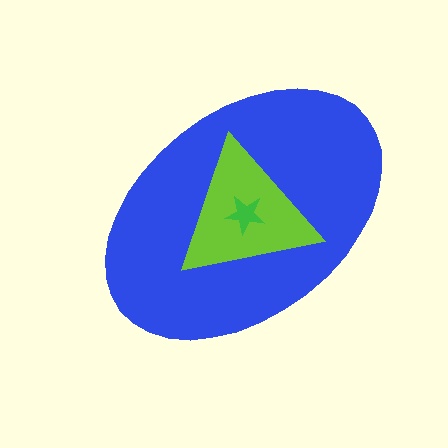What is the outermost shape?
The blue ellipse.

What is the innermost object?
The green star.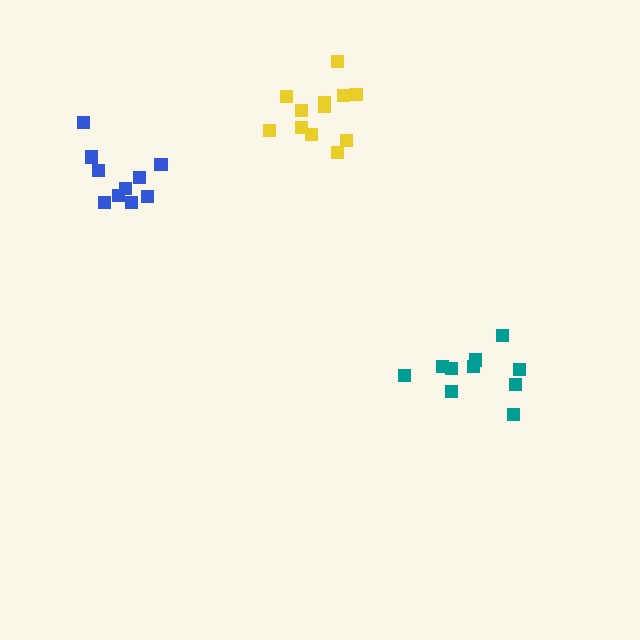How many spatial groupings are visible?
There are 3 spatial groupings.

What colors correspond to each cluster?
The clusters are colored: blue, yellow, teal.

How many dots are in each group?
Group 1: 10 dots, Group 2: 12 dots, Group 3: 10 dots (32 total).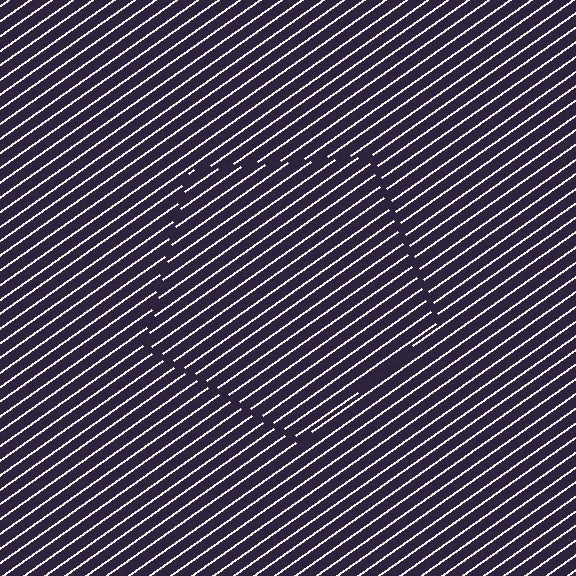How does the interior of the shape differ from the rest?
The interior of the shape contains the same grating, shifted by half a period — the contour is defined by the phase discontinuity where line-ends from the inner and outer gratings abut.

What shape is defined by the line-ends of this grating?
An illusory pentagon. The interior of the shape contains the same grating, shifted by half a period — the contour is defined by the phase discontinuity where line-ends from the inner and outer gratings abut.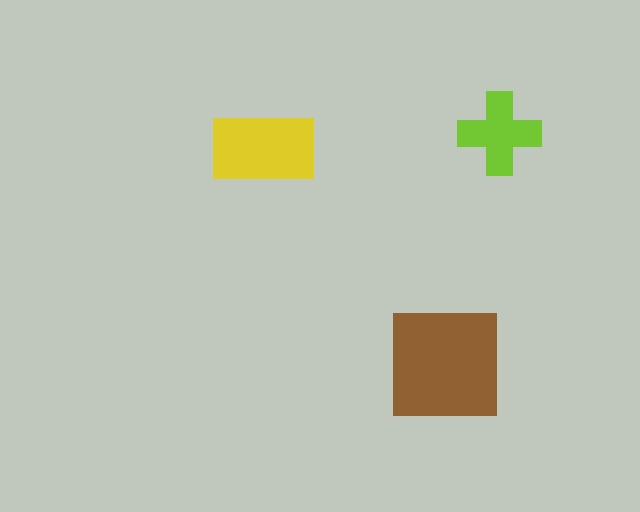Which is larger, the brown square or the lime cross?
The brown square.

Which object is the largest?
The brown square.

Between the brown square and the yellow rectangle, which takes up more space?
The brown square.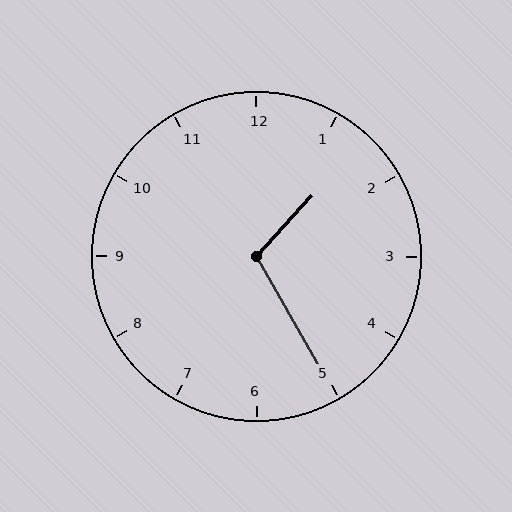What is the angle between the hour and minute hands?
Approximately 108 degrees.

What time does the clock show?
1:25.